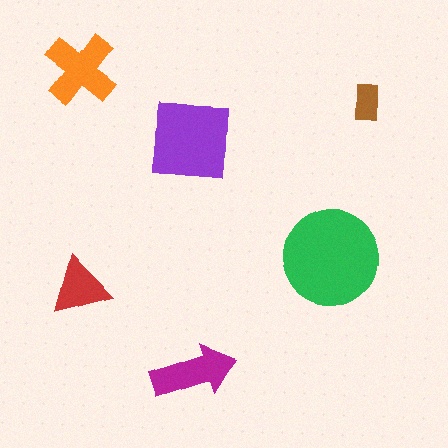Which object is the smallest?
The brown rectangle.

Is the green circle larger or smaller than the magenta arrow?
Larger.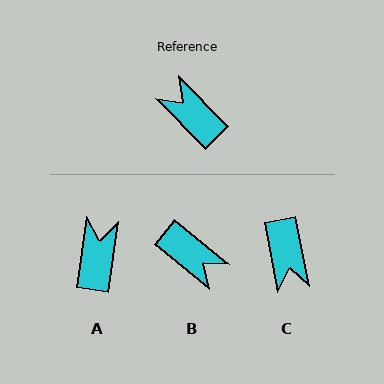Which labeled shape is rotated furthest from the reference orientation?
B, about 173 degrees away.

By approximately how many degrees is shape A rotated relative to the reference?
Approximately 53 degrees clockwise.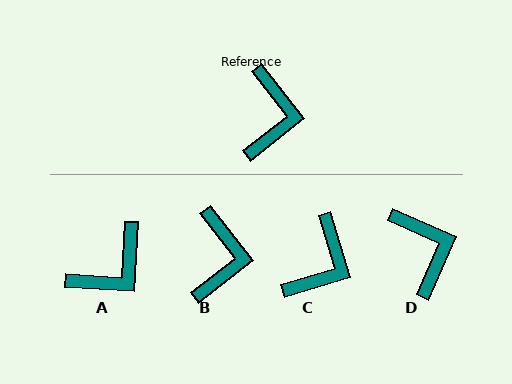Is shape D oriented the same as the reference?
No, it is off by about 28 degrees.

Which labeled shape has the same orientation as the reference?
B.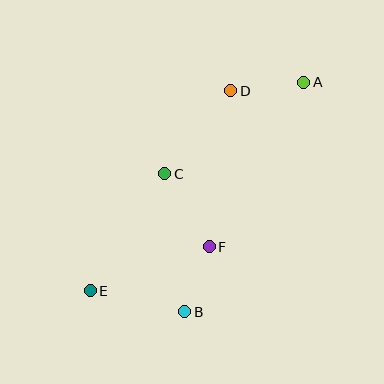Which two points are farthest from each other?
Points A and E are farthest from each other.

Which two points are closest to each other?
Points B and F are closest to each other.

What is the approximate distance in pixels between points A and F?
The distance between A and F is approximately 190 pixels.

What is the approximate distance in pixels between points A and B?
The distance between A and B is approximately 258 pixels.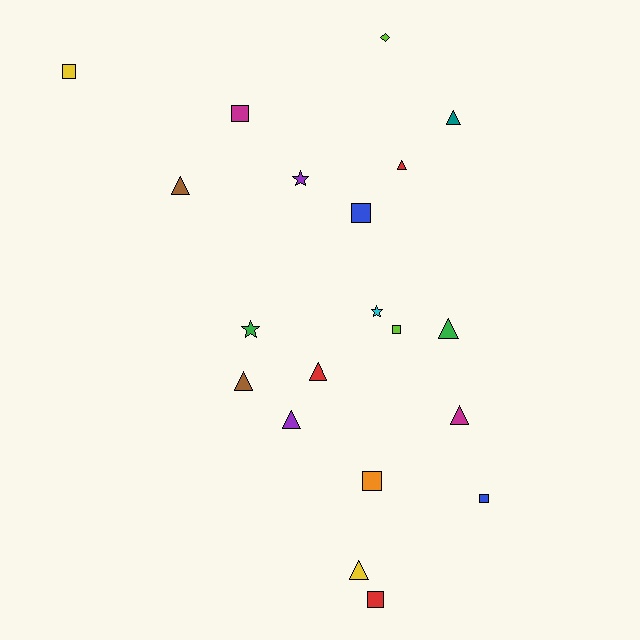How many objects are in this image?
There are 20 objects.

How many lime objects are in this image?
There are 2 lime objects.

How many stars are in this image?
There are 3 stars.